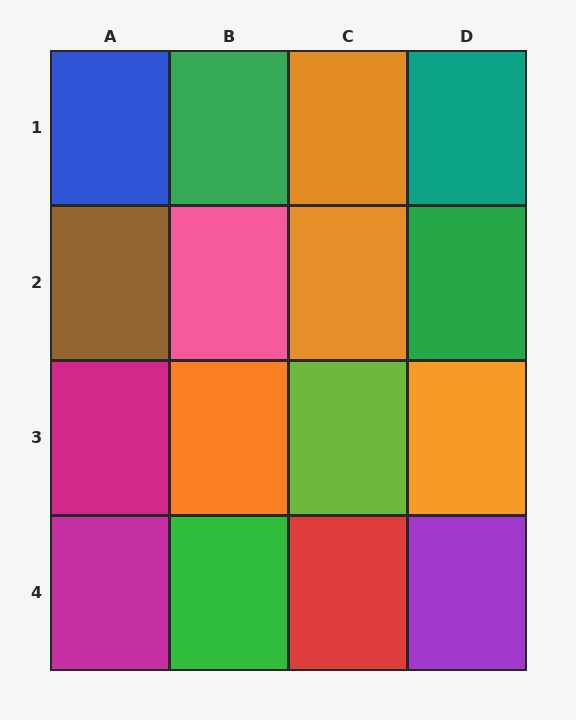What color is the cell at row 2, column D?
Green.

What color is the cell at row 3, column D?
Orange.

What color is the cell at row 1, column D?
Teal.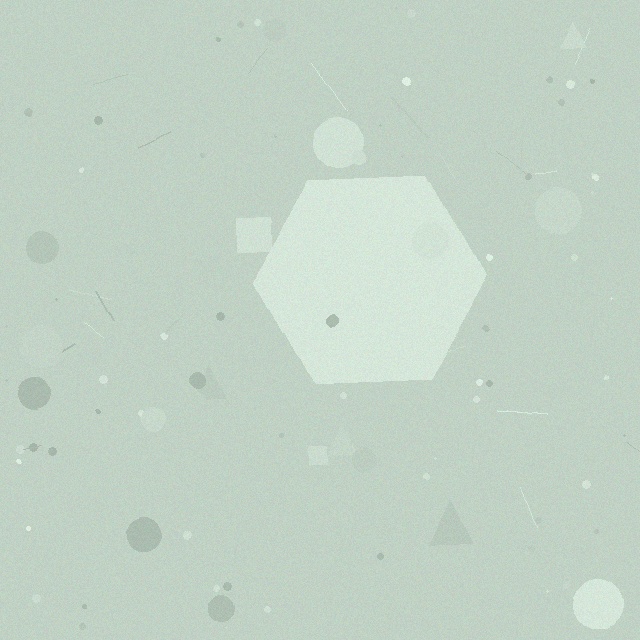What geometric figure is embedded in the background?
A hexagon is embedded in the background.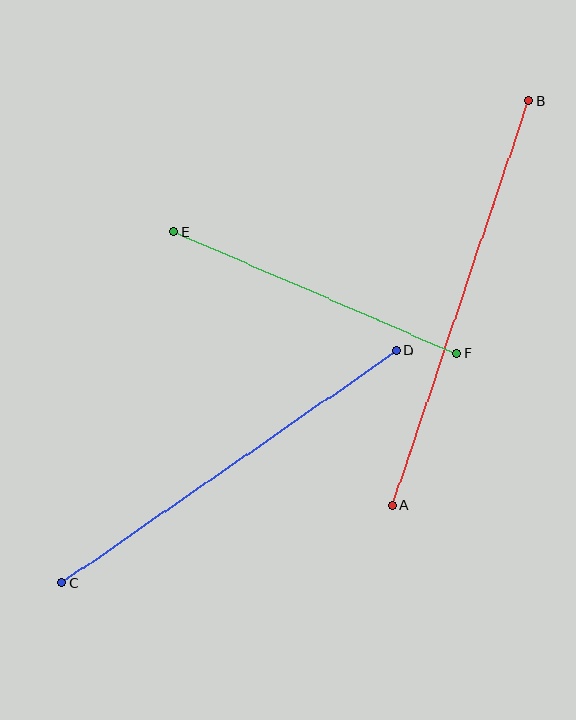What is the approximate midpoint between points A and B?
The midpoint is at approximately (461, 303) pixels.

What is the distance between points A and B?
The distance is approximately 427 pixels.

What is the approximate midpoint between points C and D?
The midpoint is at approximately (229, 467) pixels.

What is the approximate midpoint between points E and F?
The midpoint is at approximately (315, 292) pixels.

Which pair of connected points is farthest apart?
Points A and B are farthest apart.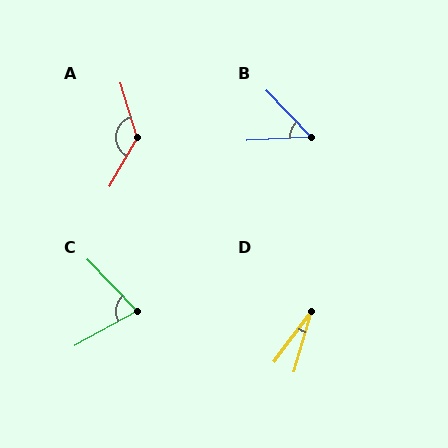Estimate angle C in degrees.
Approximately 75 degrees.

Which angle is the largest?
A, at approximately 134 degrees.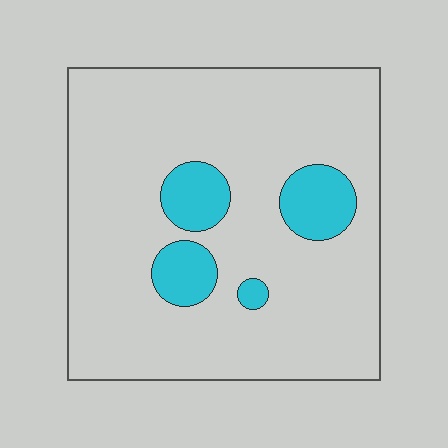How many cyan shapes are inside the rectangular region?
4.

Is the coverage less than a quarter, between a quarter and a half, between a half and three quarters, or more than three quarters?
Less than a quarter.